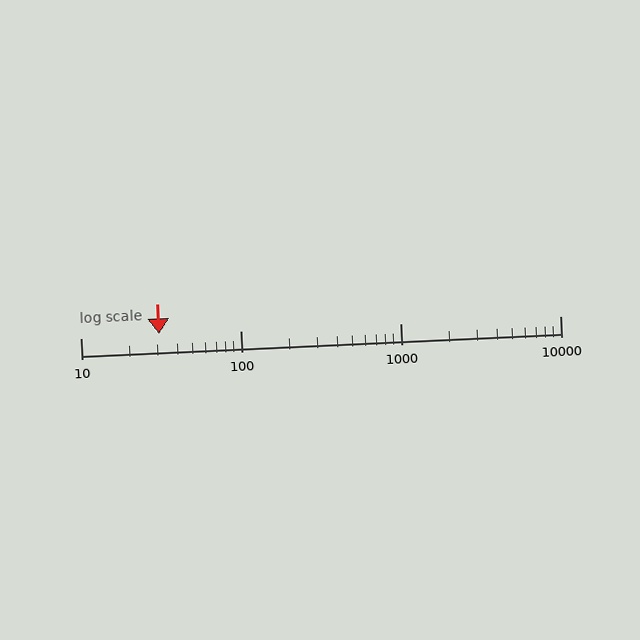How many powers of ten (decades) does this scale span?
The scale spans 3 decades, from 10 to 10000.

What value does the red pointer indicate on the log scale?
The pointer indicates approximately 31.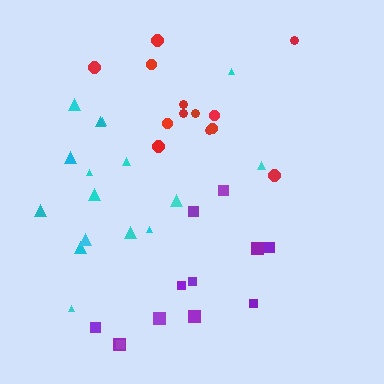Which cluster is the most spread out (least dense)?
Purple.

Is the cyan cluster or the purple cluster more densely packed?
Cyan.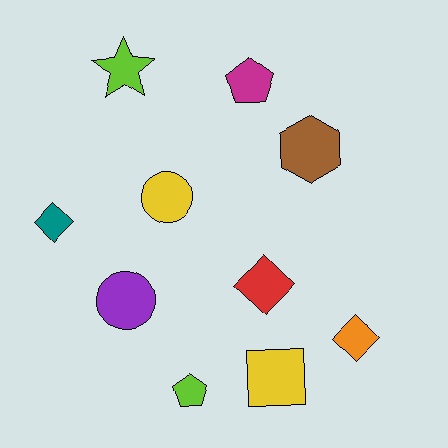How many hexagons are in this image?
There is 1 hexagon.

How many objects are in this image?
There are 10 objects.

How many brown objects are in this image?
There is 1 brown object.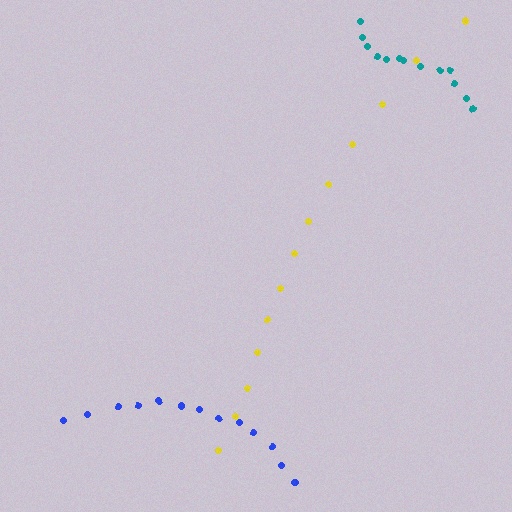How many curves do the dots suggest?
There are 3 distinct paths.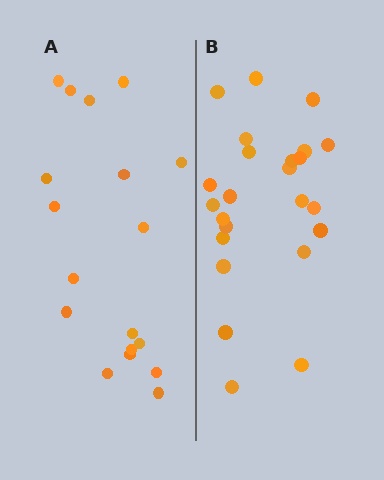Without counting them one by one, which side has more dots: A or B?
Region B (the right region) has more dots.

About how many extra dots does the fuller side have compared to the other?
Region B has about 6 more dots than region A.